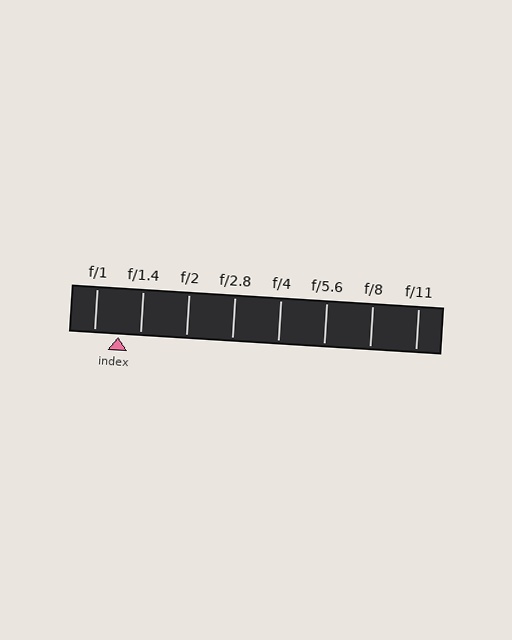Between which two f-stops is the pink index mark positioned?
The index mark is between f/1 and f/1.4.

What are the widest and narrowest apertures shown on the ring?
The widest aperture shown is f/1 and the narrowest is f/11.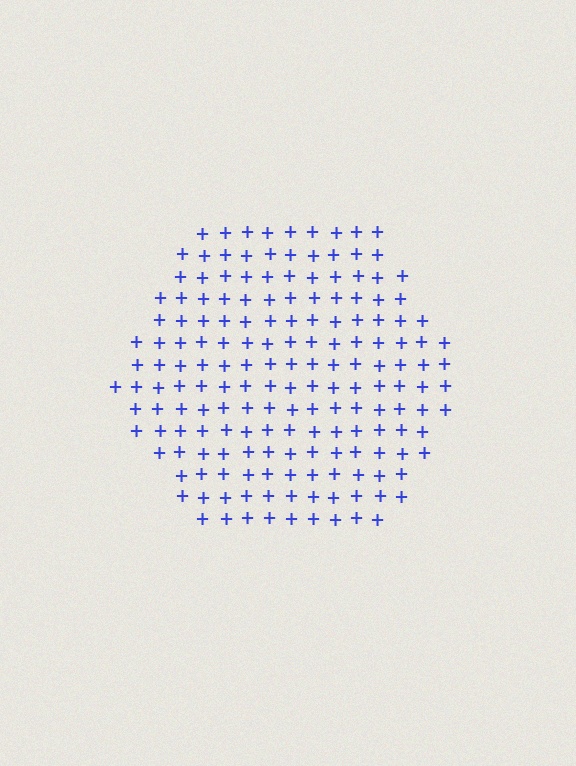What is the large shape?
The large shape is a hexagon.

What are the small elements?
The small elements are plus signs.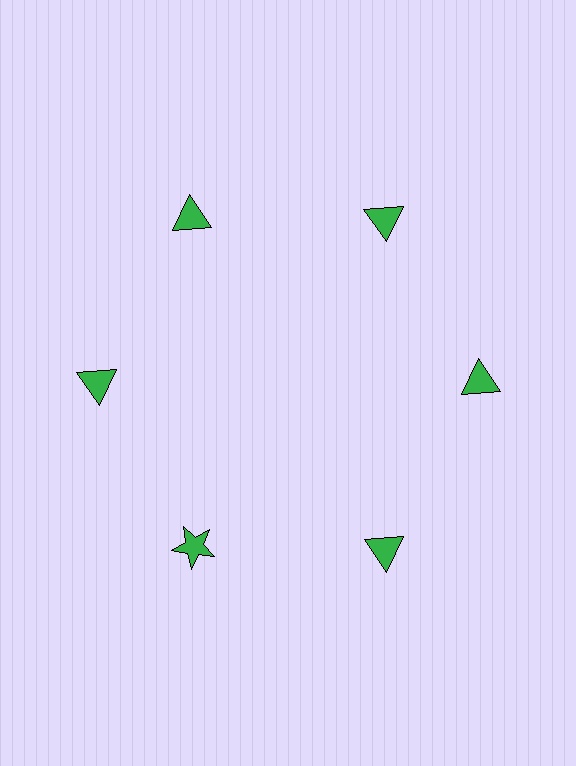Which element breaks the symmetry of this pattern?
The green star at roughly the 7 o'clock position breaks the symmetry. All other shapes are green triangles.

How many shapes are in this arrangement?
There are 6 shapes arranged in a ring pattern.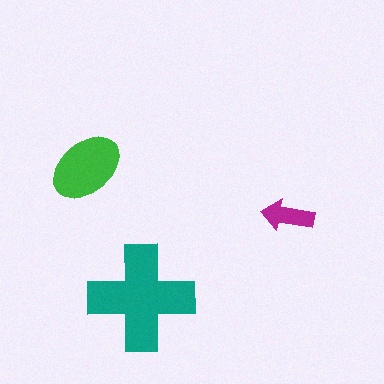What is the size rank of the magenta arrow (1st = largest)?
3rd.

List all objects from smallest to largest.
The magenta arrow, the green ellipse, the teal cross.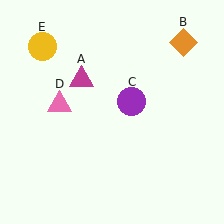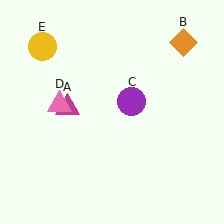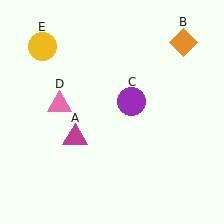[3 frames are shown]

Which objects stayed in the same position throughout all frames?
Orange diamond (object B) and purple circle (object C) and pink triangle (object D) and yellow circle (object E) remained stationary.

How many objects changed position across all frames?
1 object changed position: magenta triangle (object A).